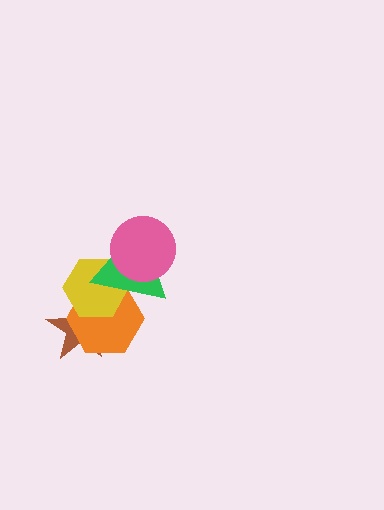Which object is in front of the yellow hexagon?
The green triangle is in front of the yellow hexagon.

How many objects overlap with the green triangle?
3 objects overlap with the green triangle.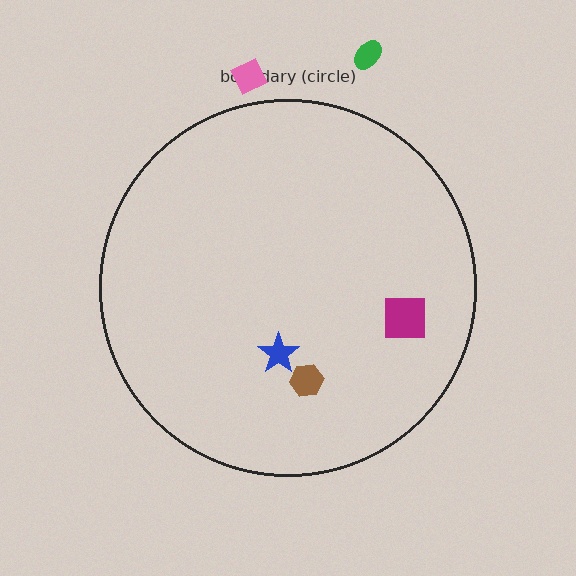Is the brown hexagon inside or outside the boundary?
Inside.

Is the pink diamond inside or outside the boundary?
Outside.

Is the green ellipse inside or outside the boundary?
Outside.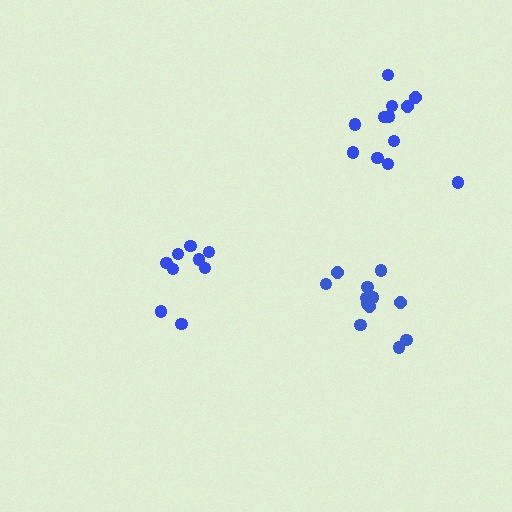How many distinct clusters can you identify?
There are 3 distinct clusters.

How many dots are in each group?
Group 1: 9 dots, Group 2: 12 dots, Group 3: 12 dots (33 total).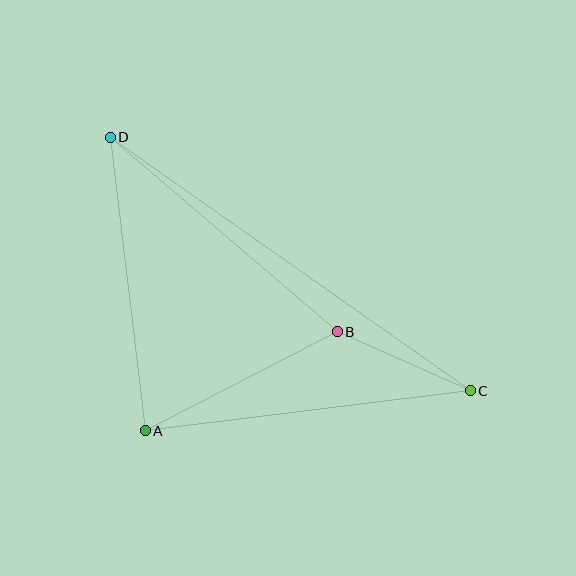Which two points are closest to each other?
Points B and C are closest to each other.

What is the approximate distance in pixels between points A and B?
The distance between A and B is approximately 216 pixels.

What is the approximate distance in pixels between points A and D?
The distance between A and D is approximately 295 pixels.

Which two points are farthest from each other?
Points C and D are farthest from each other.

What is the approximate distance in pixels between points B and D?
The distance between B and D is approximately 299 pixels.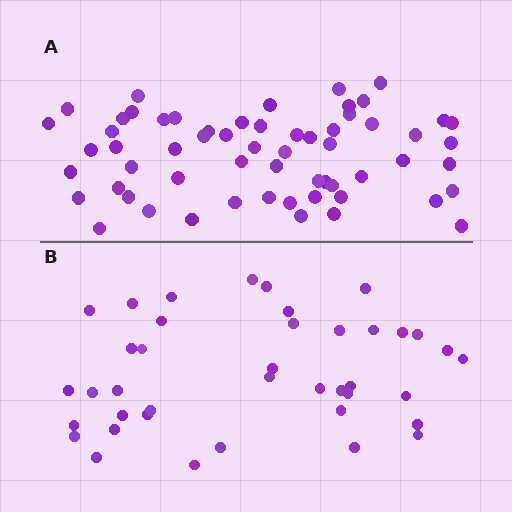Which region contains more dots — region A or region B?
Region A (the top region) has more dots.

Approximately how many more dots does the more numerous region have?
Region A has approximately 20 more dots than region B.